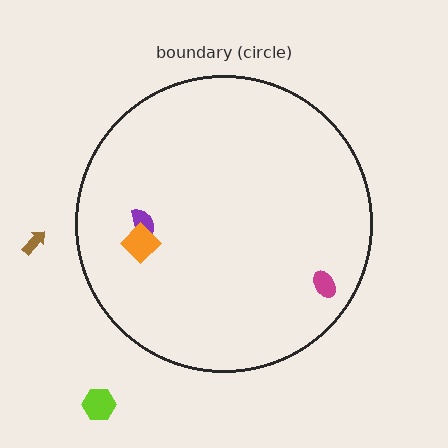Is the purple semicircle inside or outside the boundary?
Inside.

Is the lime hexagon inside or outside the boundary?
Outside.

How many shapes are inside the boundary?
3 inside, 2 outside.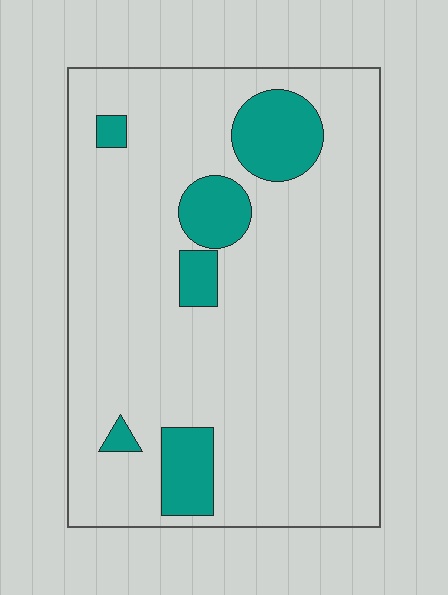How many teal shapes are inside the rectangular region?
6.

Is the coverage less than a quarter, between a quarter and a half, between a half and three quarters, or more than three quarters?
Less than a quarter.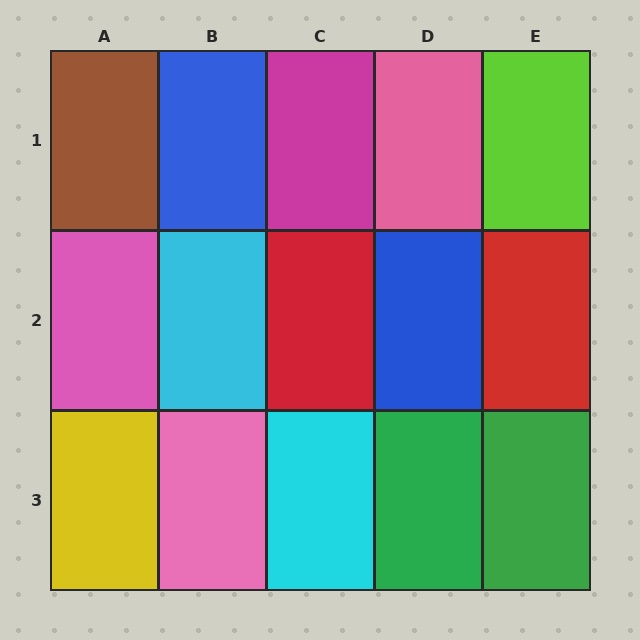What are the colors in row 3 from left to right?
Yellow, pink, cyan, green, green.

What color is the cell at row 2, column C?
Red.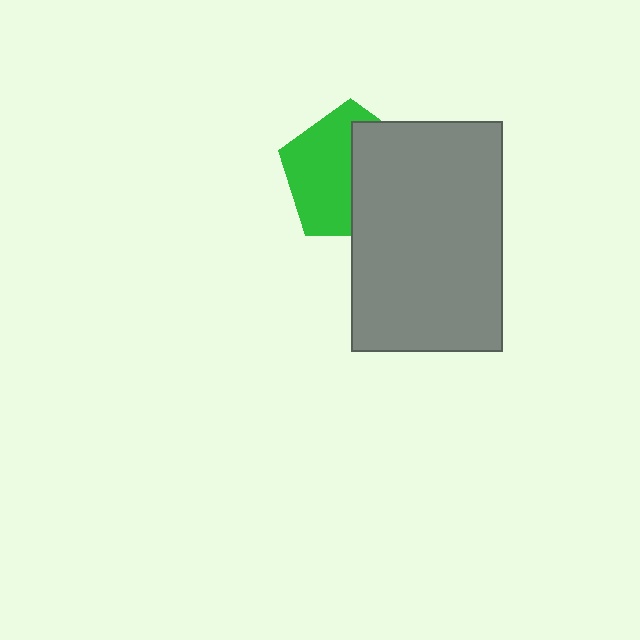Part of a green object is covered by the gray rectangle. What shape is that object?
It is a pentagon.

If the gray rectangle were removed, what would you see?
You would see the complete green pentagon.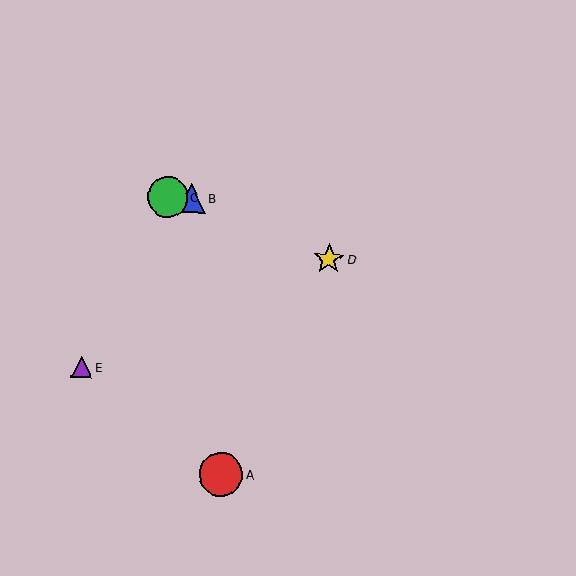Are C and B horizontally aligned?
Yes, both are at y≈197.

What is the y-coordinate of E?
Object E is at y≈367.